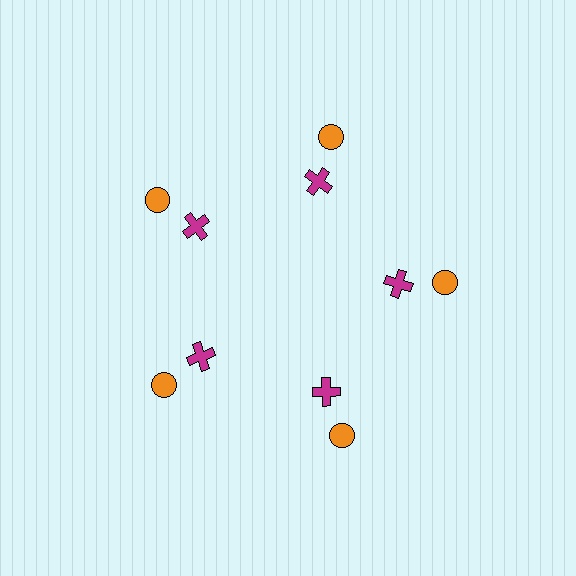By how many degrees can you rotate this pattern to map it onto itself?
The pattern maps onto itself every 72 degrees of rotation.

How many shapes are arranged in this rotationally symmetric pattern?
There are 10 shapes, arranged in 5 groups of 2.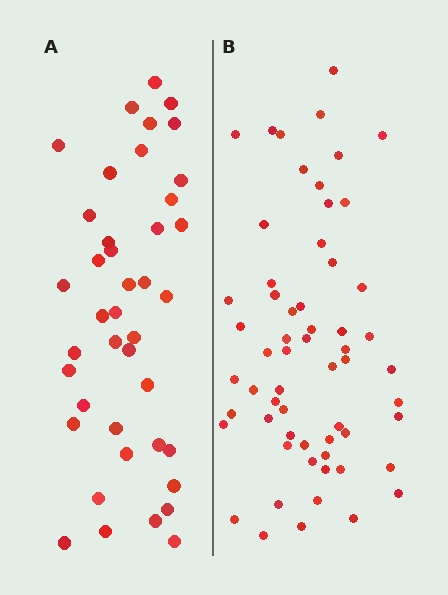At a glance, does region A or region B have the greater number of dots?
Region B (the right region) has more dots.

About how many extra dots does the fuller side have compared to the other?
Region B has approximately 20 more dots than region A.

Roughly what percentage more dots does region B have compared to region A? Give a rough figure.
About 45% more.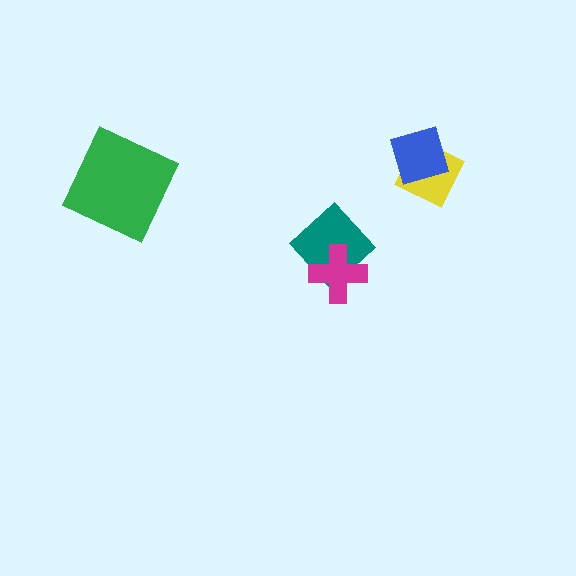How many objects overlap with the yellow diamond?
1 object overlaps with the yellow diamond.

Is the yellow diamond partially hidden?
Yes, it is partially covered by another shape.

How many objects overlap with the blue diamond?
1 object overlaps with the blue diamond.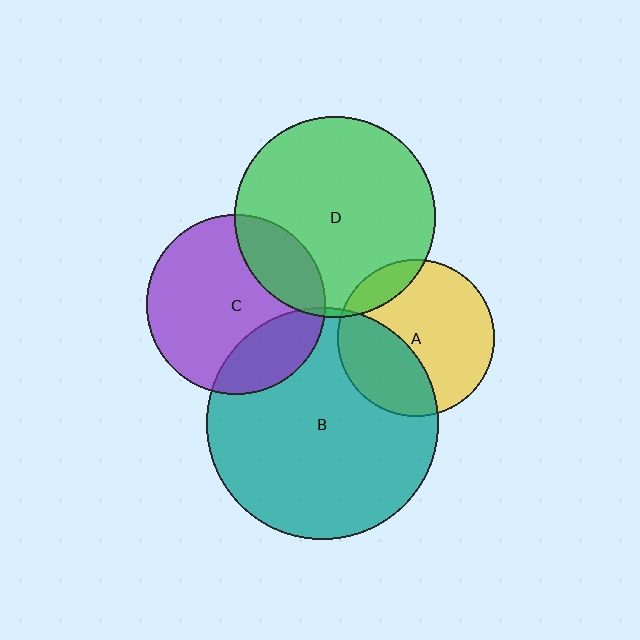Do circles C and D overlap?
Yes.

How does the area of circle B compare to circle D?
Approximately 1.3 times.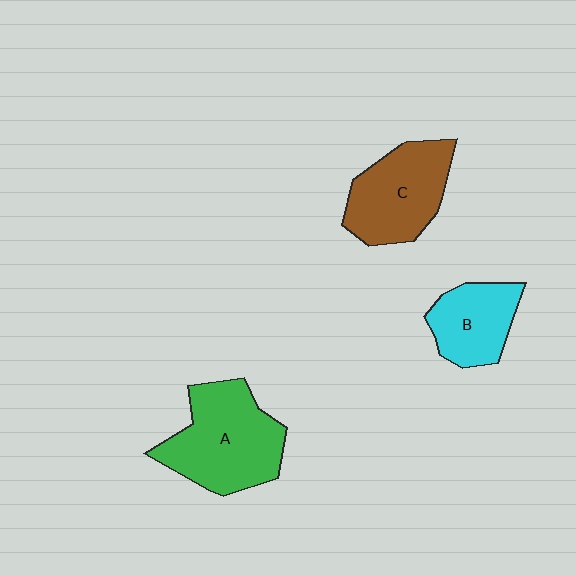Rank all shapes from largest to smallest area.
From largest to smallest: A (green), C (brown), B (cyan).